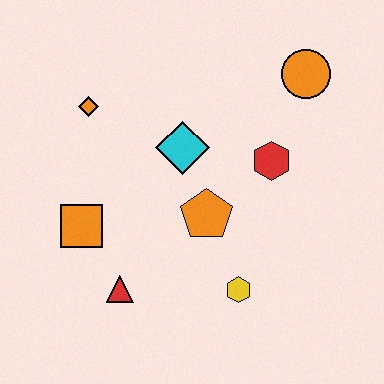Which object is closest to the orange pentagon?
The cyan diamond is closest to the orange pentagon.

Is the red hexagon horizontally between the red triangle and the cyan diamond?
No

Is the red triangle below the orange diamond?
Yes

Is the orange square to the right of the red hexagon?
No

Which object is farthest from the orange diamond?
The yellow hexagon is farthest from the orange diamond.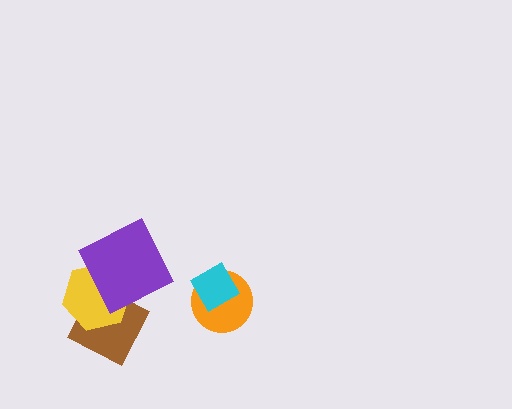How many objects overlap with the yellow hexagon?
2 objects overlap with the yellow hexagon.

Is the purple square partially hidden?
No, no other shape covers it.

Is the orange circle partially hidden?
Yes, it is partially covered by another shape.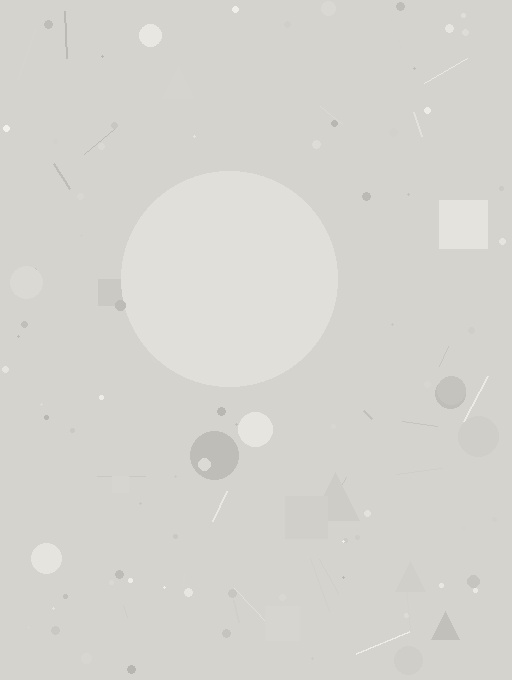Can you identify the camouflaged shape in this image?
The camouflaged shape is a circle.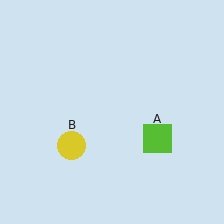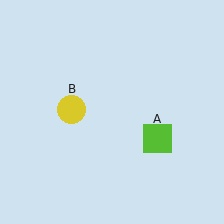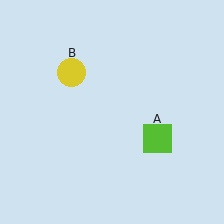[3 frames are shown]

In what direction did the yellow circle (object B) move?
The yellow circle (object B) moved up.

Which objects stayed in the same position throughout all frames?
Lime square (object A) remained stationary.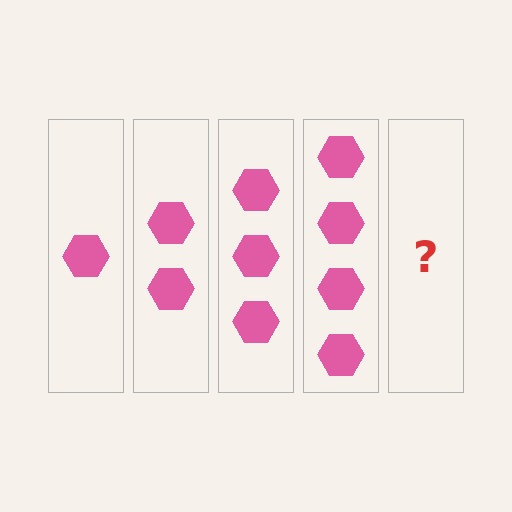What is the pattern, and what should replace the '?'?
The pattern is that each step adds one more hexagon. The '?' should be 5 hexagons.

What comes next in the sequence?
The next element should be 5 hexagons.